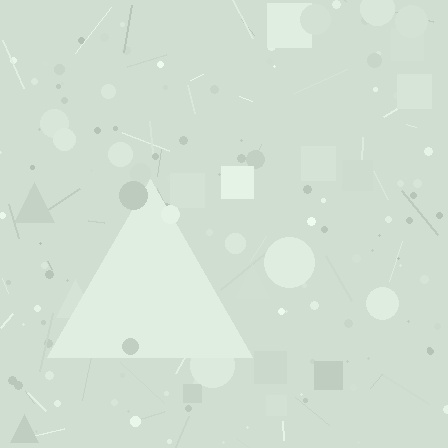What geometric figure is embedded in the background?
A triangle is embedded in the background.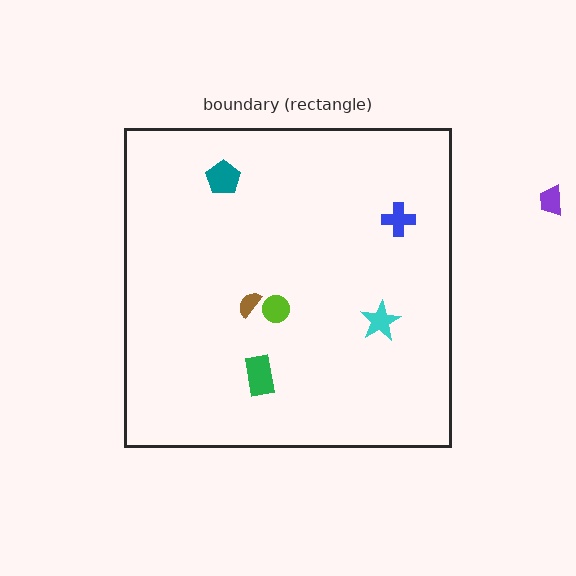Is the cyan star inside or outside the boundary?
Inside.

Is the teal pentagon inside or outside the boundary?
Inside.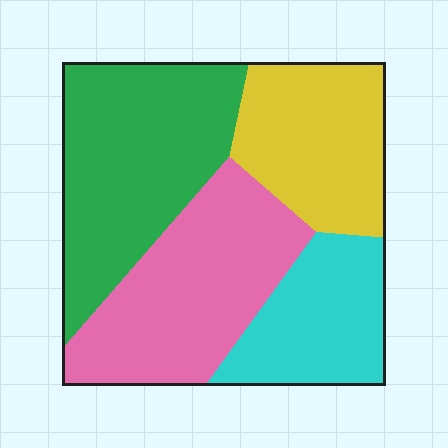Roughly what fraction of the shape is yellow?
Yellow covers 22% of the shape.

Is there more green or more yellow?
Green.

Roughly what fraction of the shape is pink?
Pink covers 29% of the shape.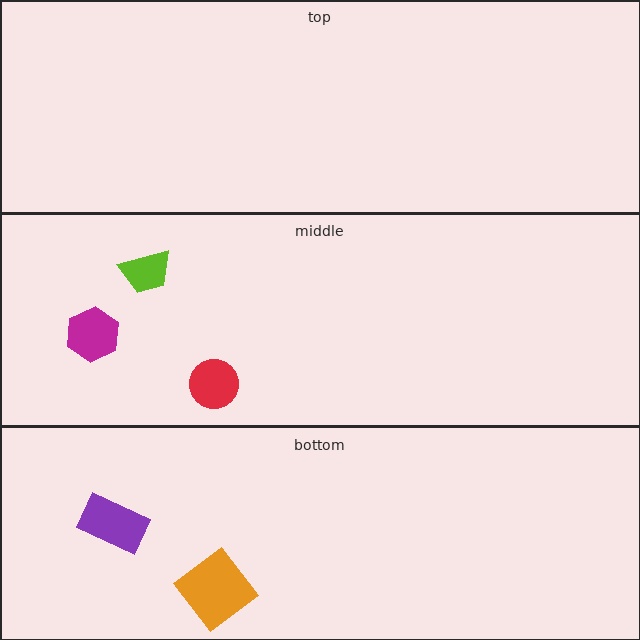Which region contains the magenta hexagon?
The middle region.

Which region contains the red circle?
The middle region.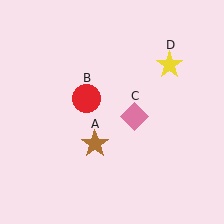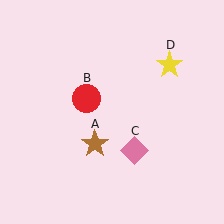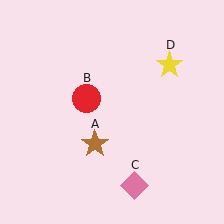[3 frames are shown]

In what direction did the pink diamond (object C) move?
The pink diamond (object C) moved down.